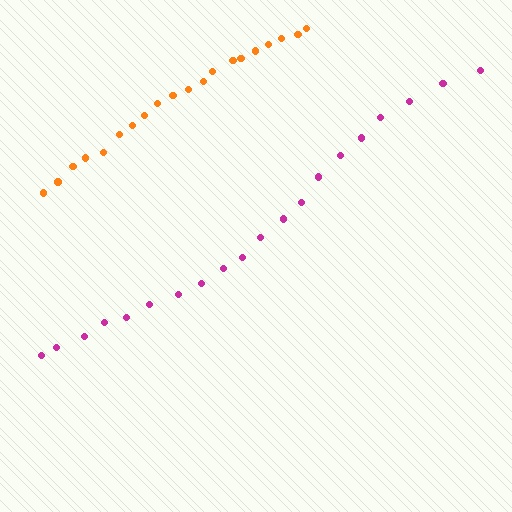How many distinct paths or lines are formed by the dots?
There are 2 distinct paths.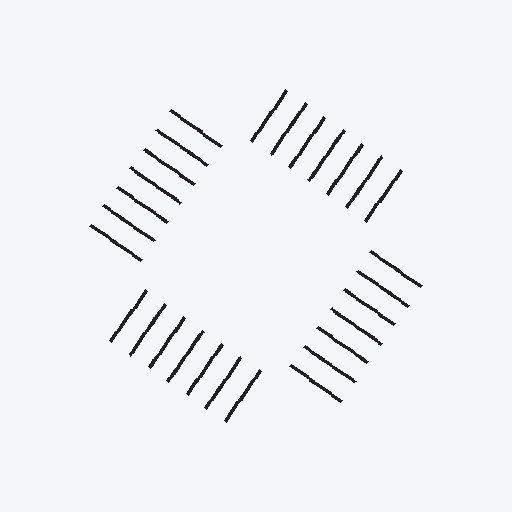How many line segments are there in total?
28 — 7 along each of the 4 edges.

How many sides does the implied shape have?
4 sides — the line-ends trace a square.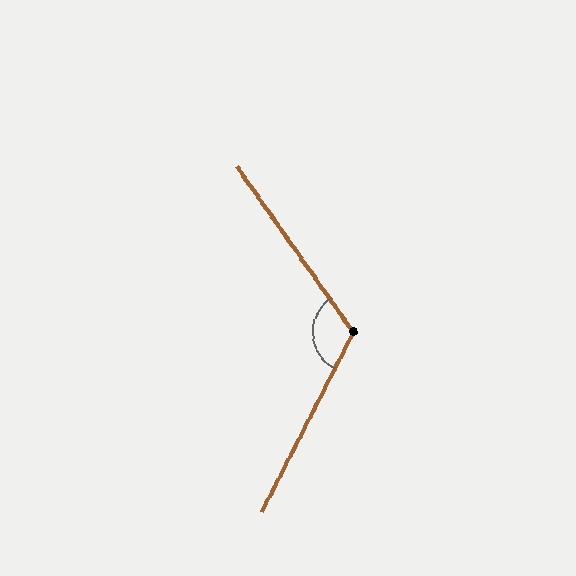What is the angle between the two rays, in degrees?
Approximately 118 degrees.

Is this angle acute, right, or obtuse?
It is obtuse.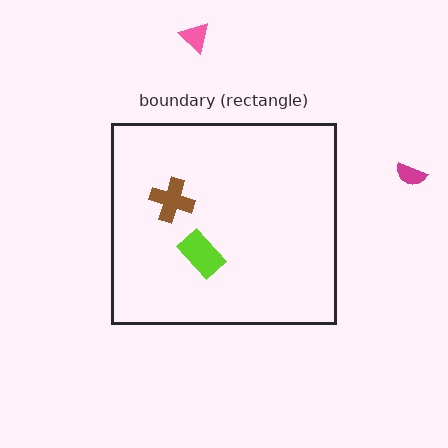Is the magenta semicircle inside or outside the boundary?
Outside.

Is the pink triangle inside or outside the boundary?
Outside.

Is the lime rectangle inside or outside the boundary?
Inside.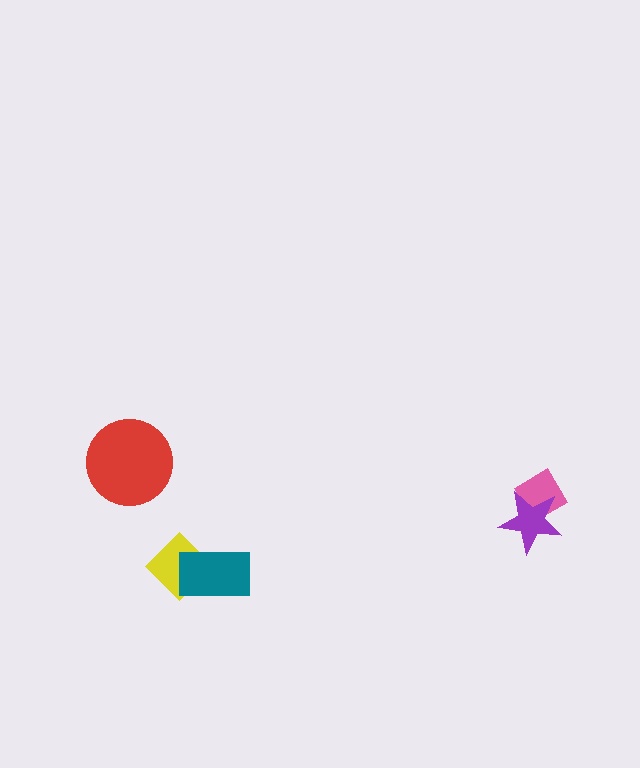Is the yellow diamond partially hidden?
Yes, it is partially covered by another shape.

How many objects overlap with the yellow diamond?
1 object overlaps with the yellow diamond.